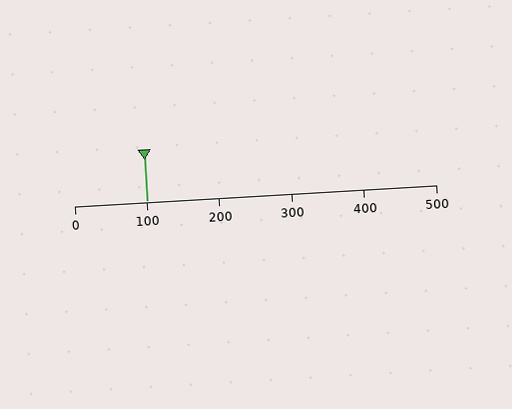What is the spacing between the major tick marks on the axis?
The major ticks are spaced 100 apart.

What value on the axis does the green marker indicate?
The marker indicates approximately 100.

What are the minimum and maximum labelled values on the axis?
The axis runs from 0 to 500.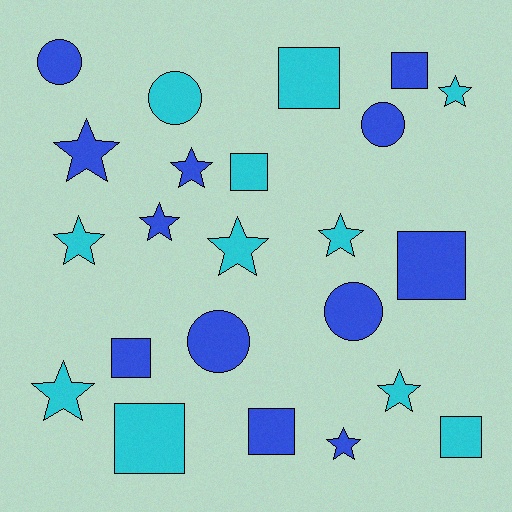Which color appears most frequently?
Blue, with 12 objects.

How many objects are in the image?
There are 23 objects.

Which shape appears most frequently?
Star, with 10 objects.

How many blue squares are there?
There are 4 blue squares.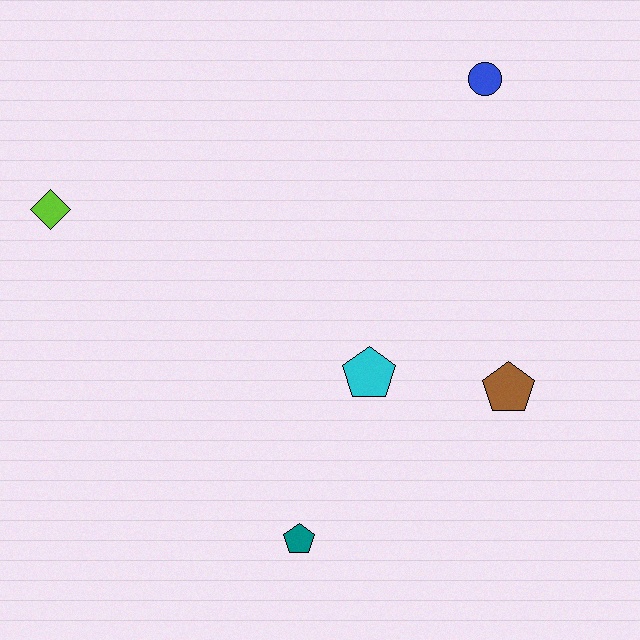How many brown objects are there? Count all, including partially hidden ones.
There is 1 brown object.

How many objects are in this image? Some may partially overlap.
There are 5 objects.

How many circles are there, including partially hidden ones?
There is 1 circle.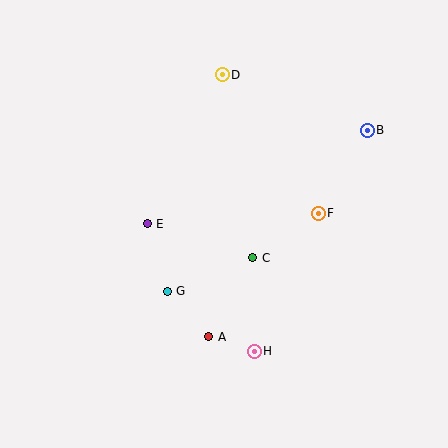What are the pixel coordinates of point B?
Point B is at (367, 130).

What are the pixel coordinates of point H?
Point H is at (254, 351).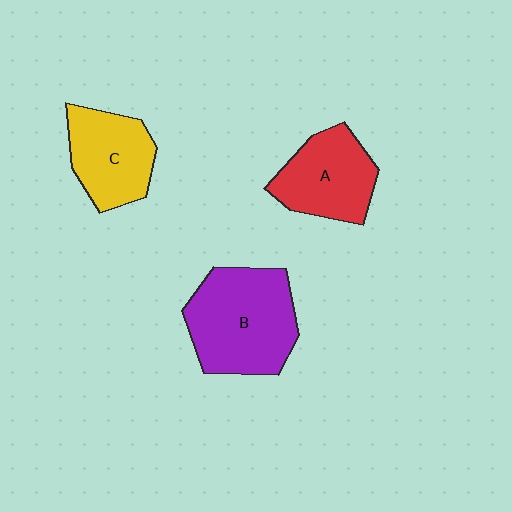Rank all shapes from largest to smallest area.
From largest to smallest: B (purple), A (red), C (yellow).